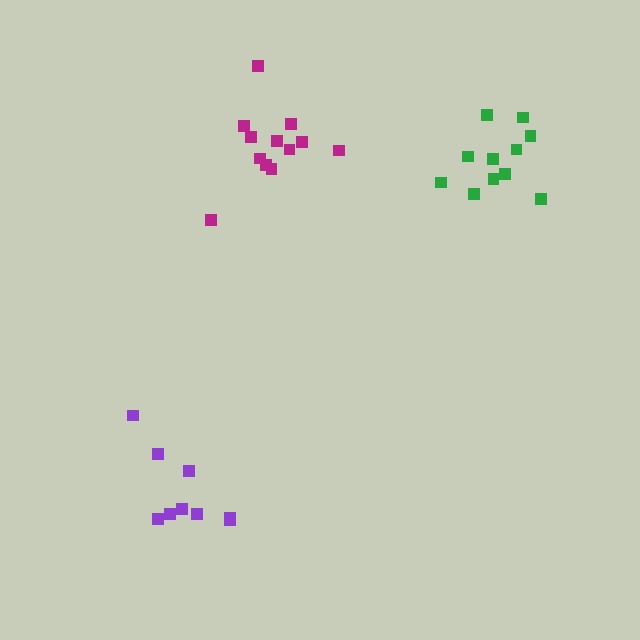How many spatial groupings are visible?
There are 3 spatial groupings.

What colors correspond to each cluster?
The clusters are colored: magenta, purple, green.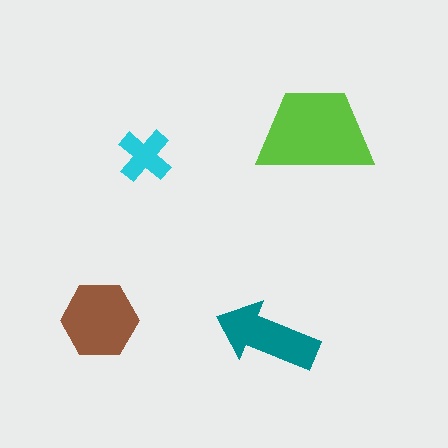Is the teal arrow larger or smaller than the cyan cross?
Larger.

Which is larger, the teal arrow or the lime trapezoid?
The lime trapezoid.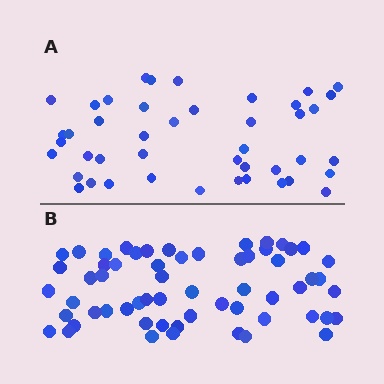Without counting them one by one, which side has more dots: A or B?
Region B (the bottom region) has more dots.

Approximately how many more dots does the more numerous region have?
Region B has approximately 15 more dots than region A.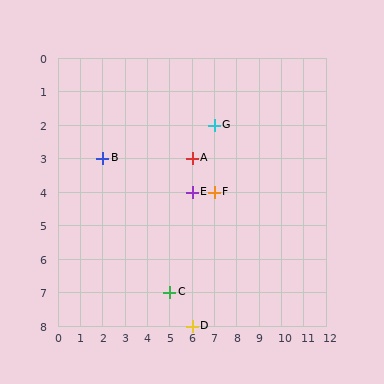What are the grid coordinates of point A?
Point A is at grid coordinates (6, 3).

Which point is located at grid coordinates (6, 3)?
Point A is at (6, 3).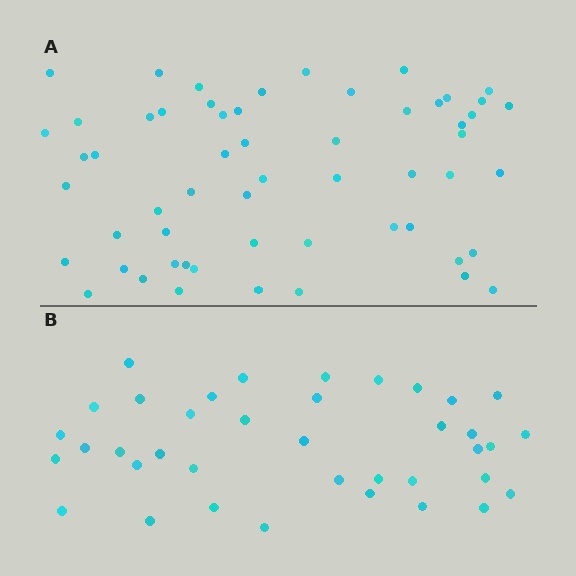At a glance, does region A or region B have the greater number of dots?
Region A (the top region) has more dots.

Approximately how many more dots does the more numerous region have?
Region A has approximately 20 more dots than region B.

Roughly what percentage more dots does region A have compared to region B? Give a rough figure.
About 50% more.